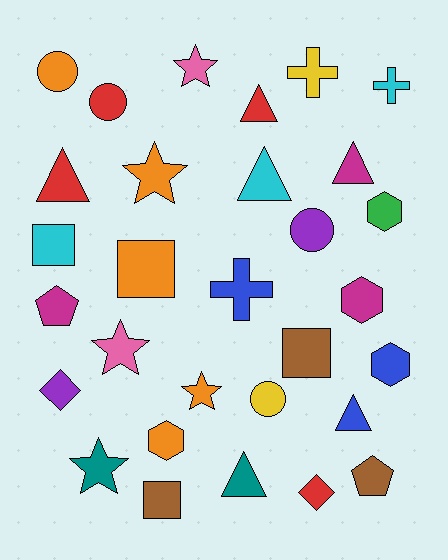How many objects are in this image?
There are 30 objects.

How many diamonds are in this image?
There are 2 diamonds.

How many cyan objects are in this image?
There are 3 cyan objects.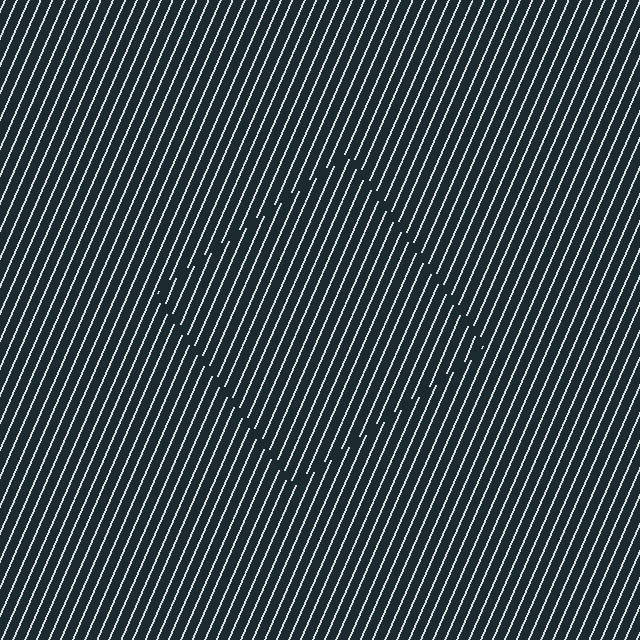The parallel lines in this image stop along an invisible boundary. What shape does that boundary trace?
An illusory square. The interior of the shape contains the same grating, shifted by half a period — the contour is defined by the phase discontinuity where line-ends from the inner and outer gratings abut.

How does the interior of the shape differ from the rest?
The interior of the shape contains the same grating, shifted by half a period — the contour is defined by the phase discontinuity where line-ends from the inner and outer gratings abut.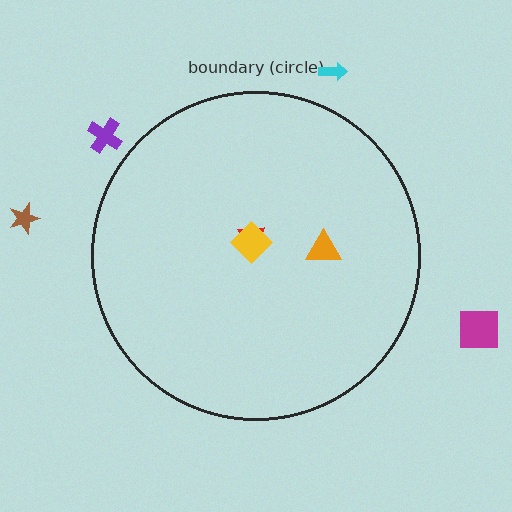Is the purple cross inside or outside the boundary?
Outside.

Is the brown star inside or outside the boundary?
Outside.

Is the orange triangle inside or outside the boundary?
Inside.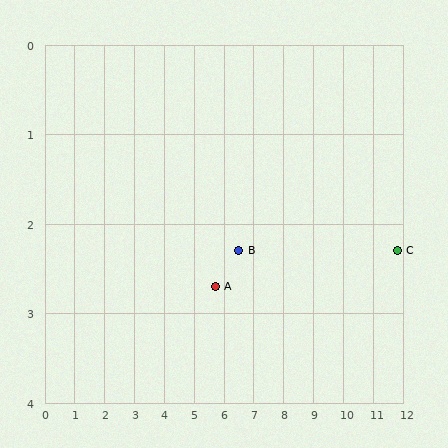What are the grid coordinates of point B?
Point B is at approximately (6.5, 2.3).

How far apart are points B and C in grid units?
Points B and C are about 5.3 grid units apart.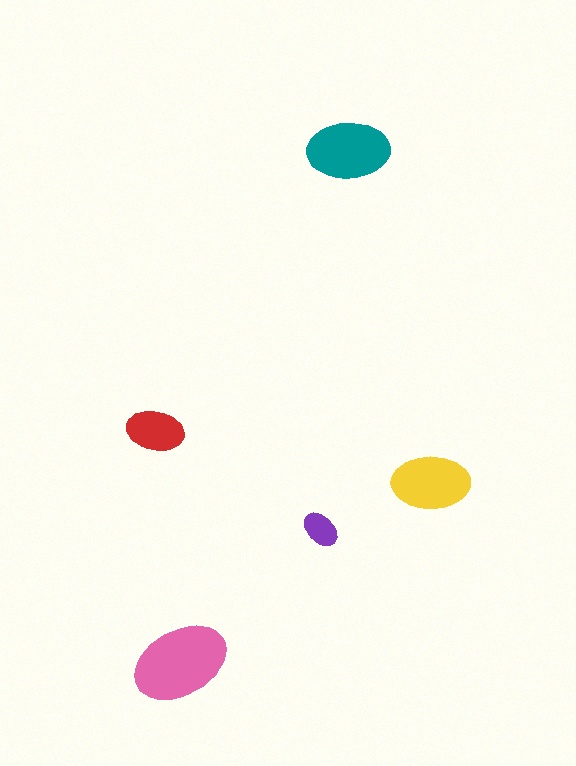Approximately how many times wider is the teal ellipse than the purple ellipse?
About 2 times wider.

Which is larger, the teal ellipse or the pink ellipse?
The pink one.